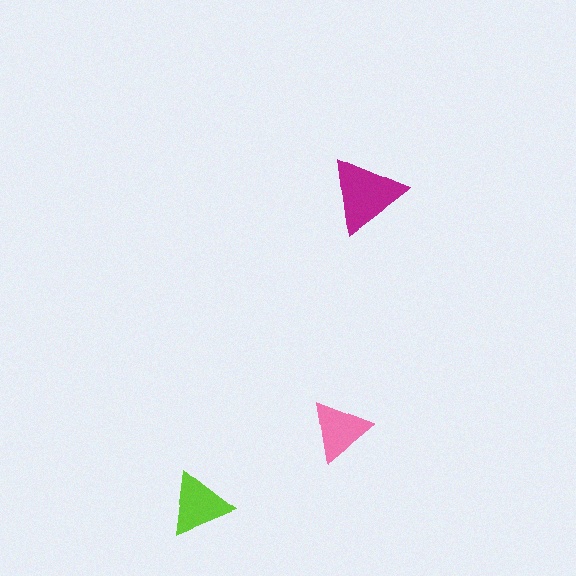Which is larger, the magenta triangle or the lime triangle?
The magenta one.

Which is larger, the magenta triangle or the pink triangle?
The magenta one.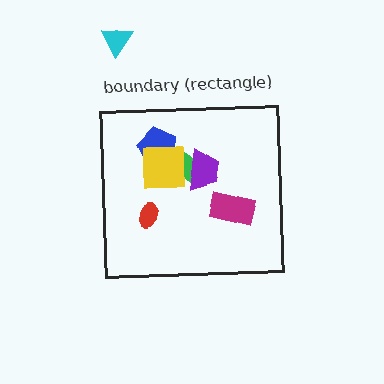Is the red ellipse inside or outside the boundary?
Inside.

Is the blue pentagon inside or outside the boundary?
Inside.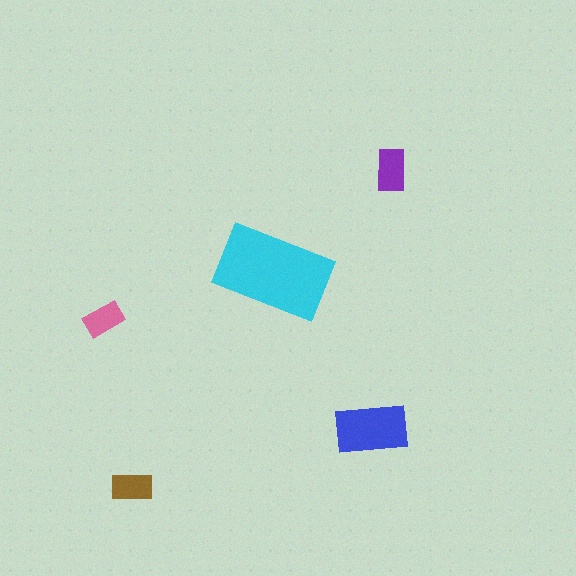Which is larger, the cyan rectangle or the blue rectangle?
The cyan one.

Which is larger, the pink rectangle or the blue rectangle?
The blue one.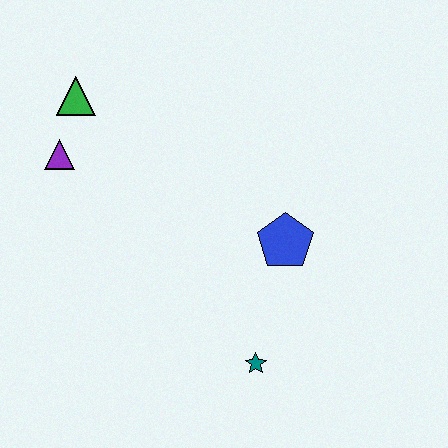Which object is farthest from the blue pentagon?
The green triangle is farthest from the blue pentagon.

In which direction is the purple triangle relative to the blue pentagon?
The purple triangle is to the left of the blue pentagon.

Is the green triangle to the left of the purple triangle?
No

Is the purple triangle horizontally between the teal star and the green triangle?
No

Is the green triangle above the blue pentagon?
Yes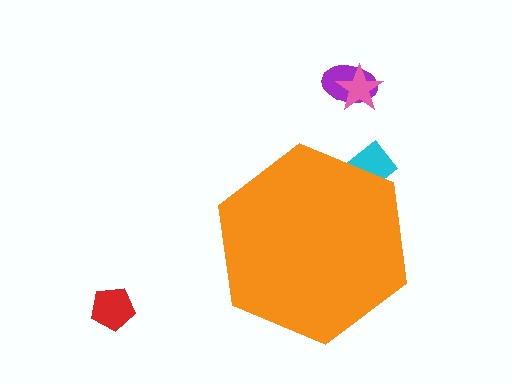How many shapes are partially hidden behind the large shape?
1 shape is partially hidden.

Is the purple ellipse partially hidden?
No, the purple ellipse is fully visible.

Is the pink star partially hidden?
No, the pink star is fully visible.